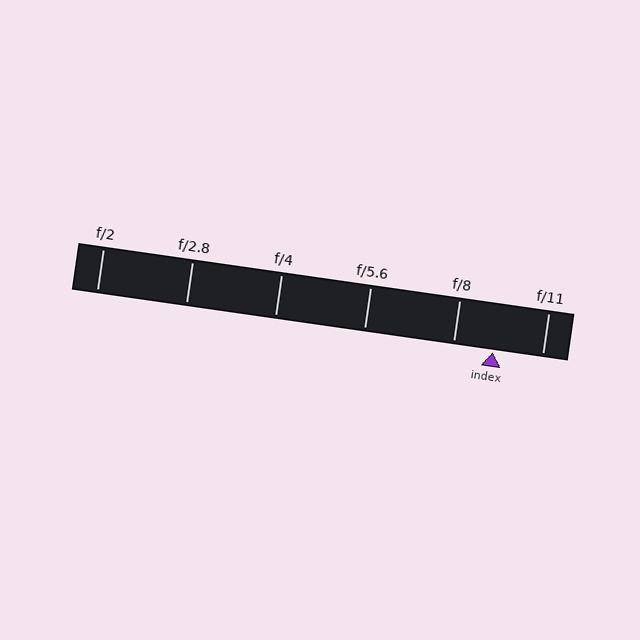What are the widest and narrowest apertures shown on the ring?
The widest aperture shown is f/2 and the narrowest is f/11.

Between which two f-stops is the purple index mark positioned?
The index mark is between f/8 and f/11.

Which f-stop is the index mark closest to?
The index mark is closest to f/8.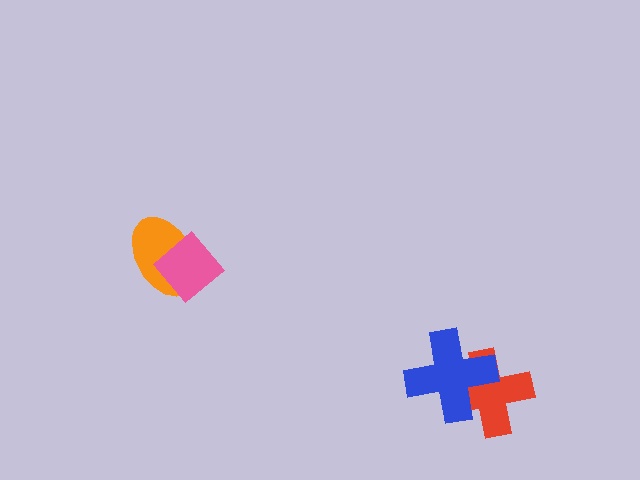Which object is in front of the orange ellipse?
The pink diamond is in front of the orange ellipse.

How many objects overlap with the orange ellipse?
1 object overlaps with the orange ellipse.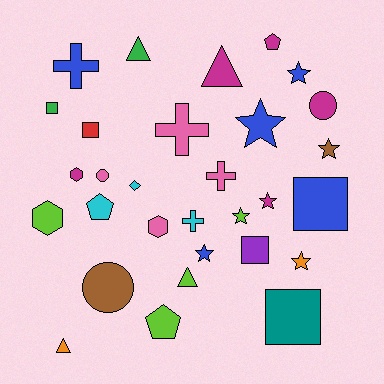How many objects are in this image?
There are 30 objects.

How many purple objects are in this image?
There is 1 purple object.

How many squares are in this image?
There are 5 squares.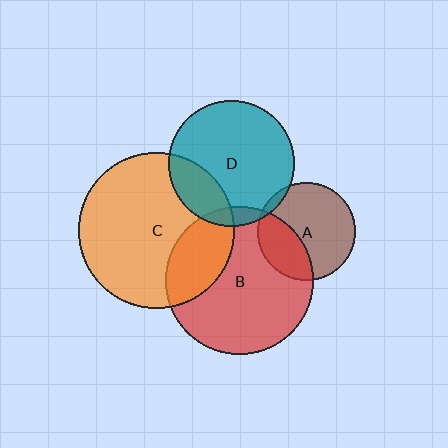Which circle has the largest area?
Circle C (orange).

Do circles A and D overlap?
Yes.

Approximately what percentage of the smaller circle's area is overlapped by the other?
Approximately 5%.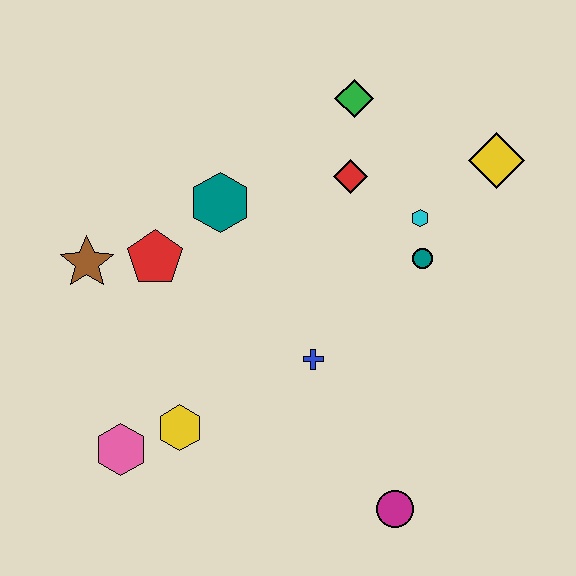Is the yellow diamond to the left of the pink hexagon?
No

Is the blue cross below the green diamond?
Yes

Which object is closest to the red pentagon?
The brown star is closest to the red pentagon.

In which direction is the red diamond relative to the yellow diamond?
The red diamond is to the left of the yellow diamond.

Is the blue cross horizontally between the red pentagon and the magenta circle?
Yes